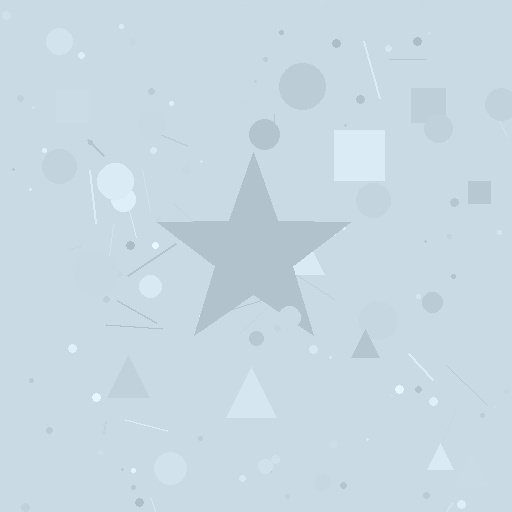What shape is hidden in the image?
A star is hidden in the image.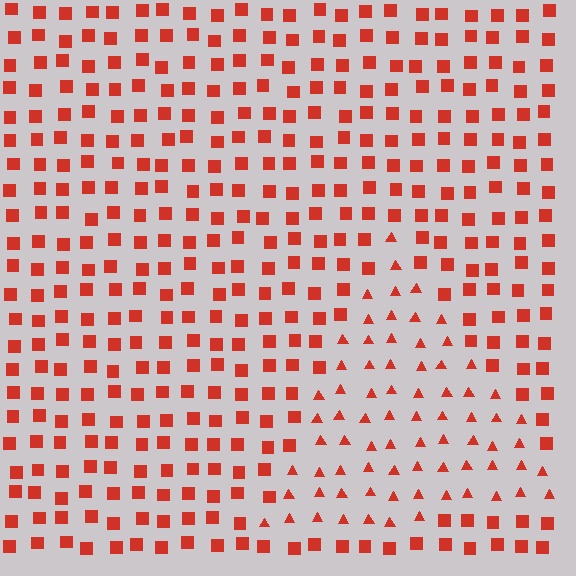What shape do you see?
I see a triangle.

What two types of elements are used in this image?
The image uses triangles inside the triangle region and squares outside it.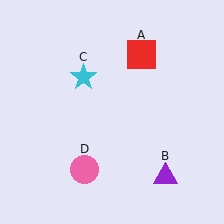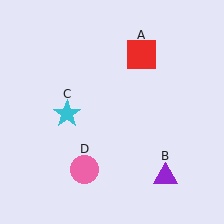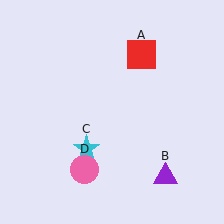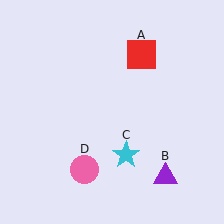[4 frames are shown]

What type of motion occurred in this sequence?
The cyan star (object C) rotated counterclockwise around the center of the scene.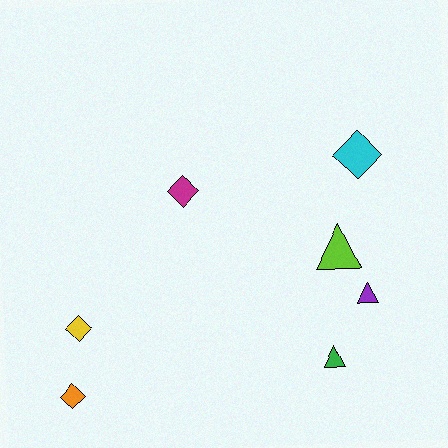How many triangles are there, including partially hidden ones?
There are 3 triangles.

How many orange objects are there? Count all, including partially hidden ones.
There is 1 orange object.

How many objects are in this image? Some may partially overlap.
There are 7 objects.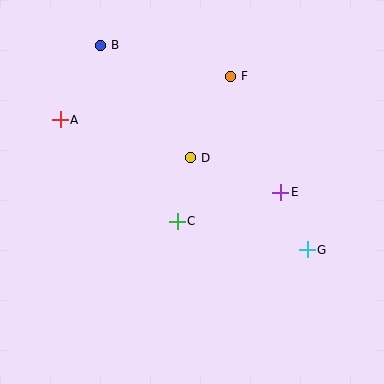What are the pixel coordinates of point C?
Point C is at (177, 221).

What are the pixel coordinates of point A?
Point A is at (60, 120).